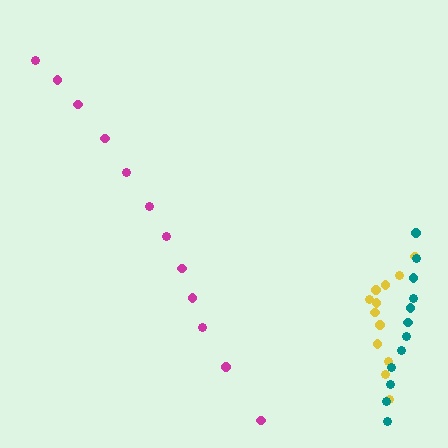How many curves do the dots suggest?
There are 3 distinct paths.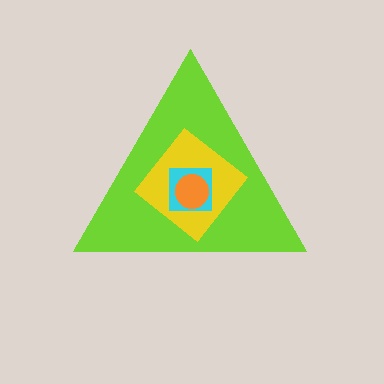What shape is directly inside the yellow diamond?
The cyan square.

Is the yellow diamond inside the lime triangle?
Yes.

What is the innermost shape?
The orange circle.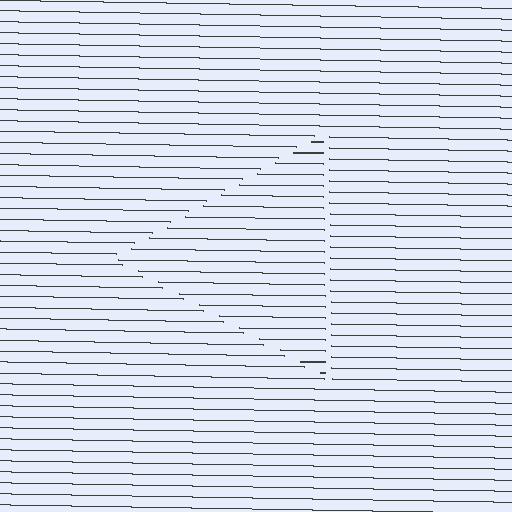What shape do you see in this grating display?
An illusory triangle. The interior of the shape contains the same grating, shifted by half a period — the contour is defined by the phase discontinuity where line-ends from the inner and outer gratings abut.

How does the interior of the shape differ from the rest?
The interior of the shape contains the same grating, shifted by half a period — the contour is defined by the phase discontinuity where line-ends from the inner and outer gratings abut.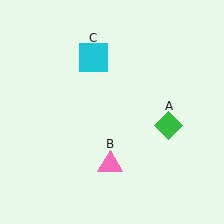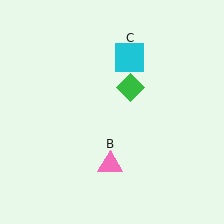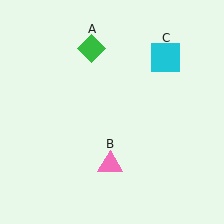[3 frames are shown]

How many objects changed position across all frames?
2 objects changed position: green diamond (object A), cyan square (object C).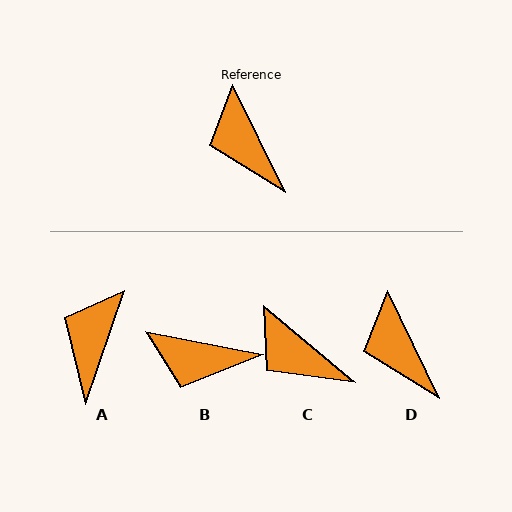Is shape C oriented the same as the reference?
No, it is off by about 24 degrees.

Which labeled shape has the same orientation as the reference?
D.